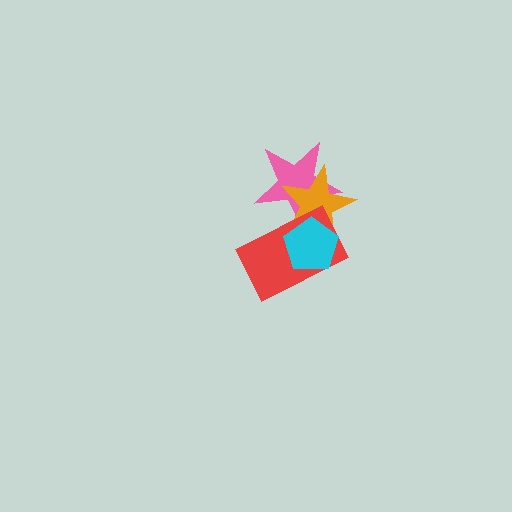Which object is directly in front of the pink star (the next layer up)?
The orange star is directly in front of the pink star.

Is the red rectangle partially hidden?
Yes, it is partially covered by another shape.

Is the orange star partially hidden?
Yes, it is partially covered by another shape.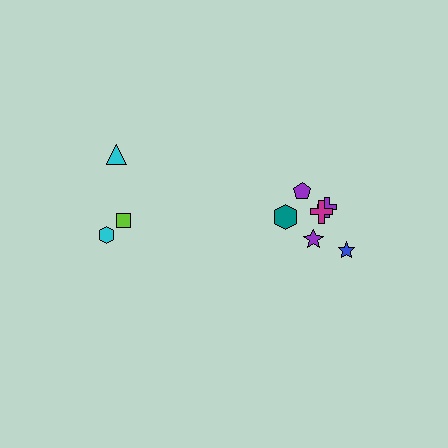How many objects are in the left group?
There are 3 objects.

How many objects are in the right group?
There are 6 objects.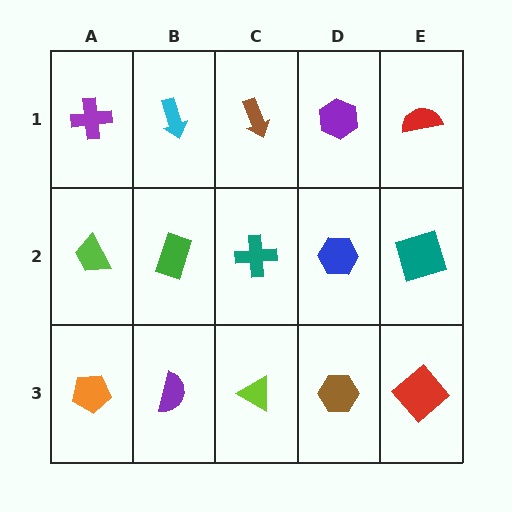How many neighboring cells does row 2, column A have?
3.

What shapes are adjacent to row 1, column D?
A blue hexagon (row 2, column D), a brown arrow (row 1, column C), a red semicircle (row 1, column E).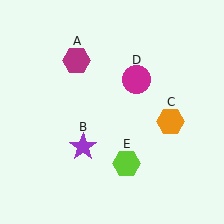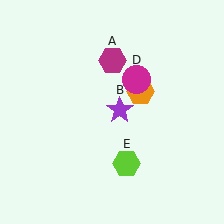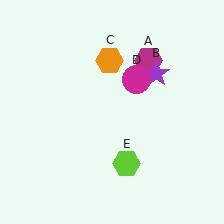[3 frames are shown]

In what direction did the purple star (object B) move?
The purple star (object B) moved up and to the right.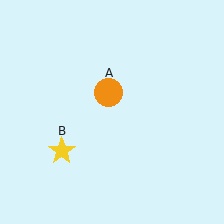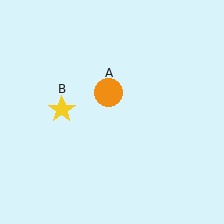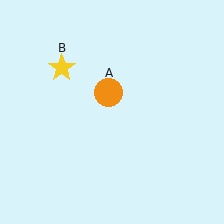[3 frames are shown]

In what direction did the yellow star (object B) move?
The yellow star (object B) moved up.